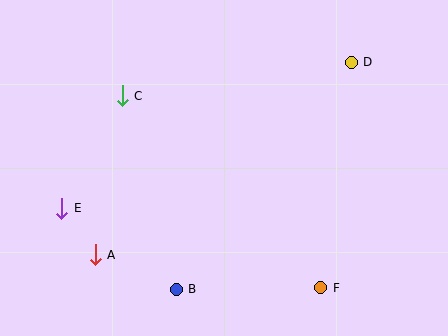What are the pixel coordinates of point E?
Point E is at (62, 208).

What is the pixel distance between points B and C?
The distance between B and C is 201 pixels.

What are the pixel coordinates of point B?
Point B is at (176, 289).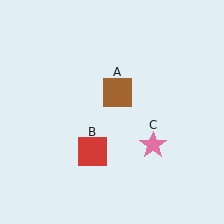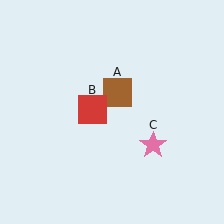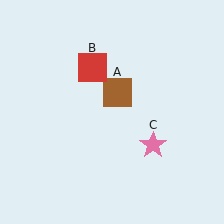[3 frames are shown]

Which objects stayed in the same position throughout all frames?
Brown square (object A) and pink star (object C) remained stationary.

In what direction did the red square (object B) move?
The red square (object B) moved up.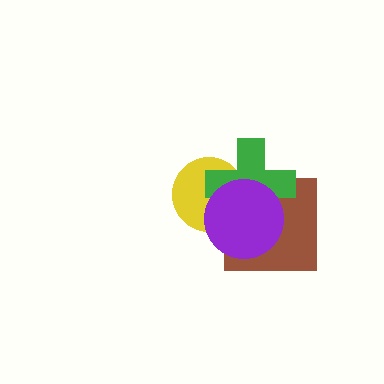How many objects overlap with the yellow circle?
3 objects overlap with the yellow circle.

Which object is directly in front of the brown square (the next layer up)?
The green cross is directly in front of the brown square.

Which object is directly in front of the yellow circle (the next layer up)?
The brown square is directly in front of the yellow circle.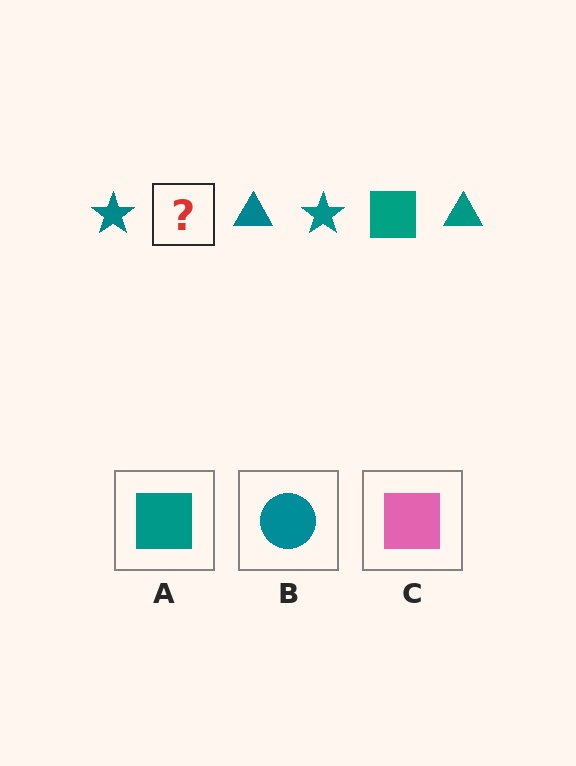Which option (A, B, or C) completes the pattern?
A.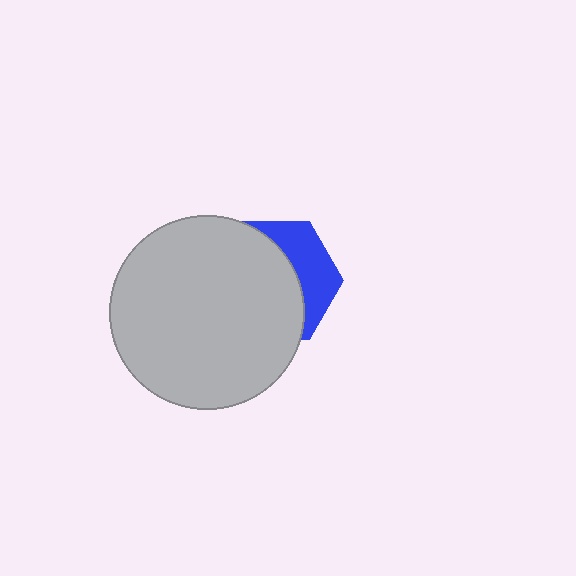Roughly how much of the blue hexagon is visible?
A small part of it is visible (roughly 34%).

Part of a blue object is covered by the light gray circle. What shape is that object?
It is a hexagon.